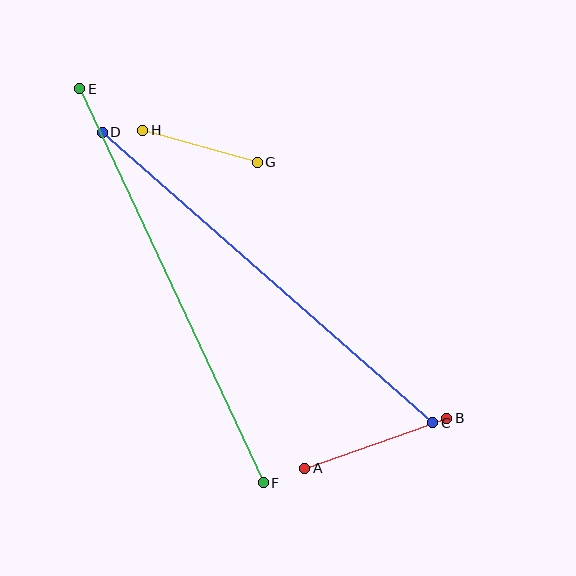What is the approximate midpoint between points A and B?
The midpoint is at approximately (376, 443) pixels.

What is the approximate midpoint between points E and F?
The midpoint is at approximately (171, 286) pixels.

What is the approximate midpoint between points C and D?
The midpoint is at approximately (268, 278) pixels.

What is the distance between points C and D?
The distance is approximately 440 pixels.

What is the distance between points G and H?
The distance is approximately 119 pixels.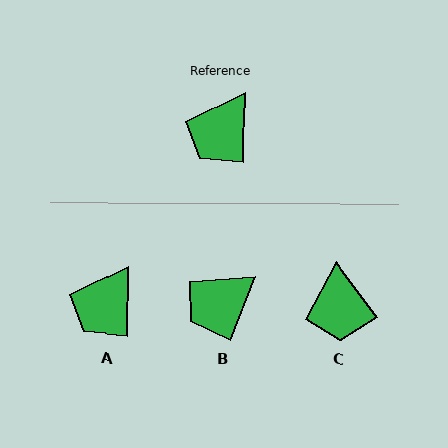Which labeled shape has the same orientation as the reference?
A.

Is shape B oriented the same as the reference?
No, it is off by about 21 degrees.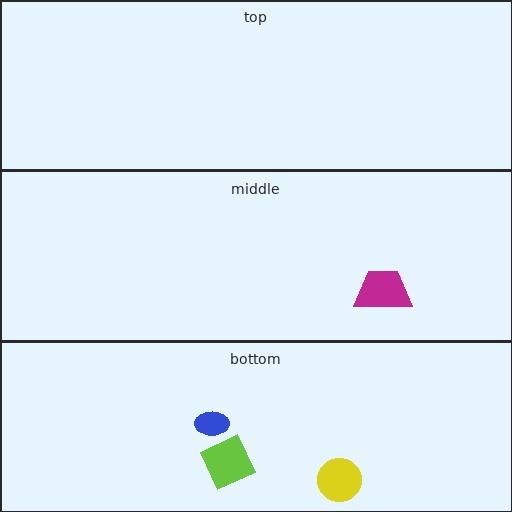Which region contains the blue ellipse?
The bottom region.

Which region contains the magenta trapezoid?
The middle region.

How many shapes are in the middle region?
1.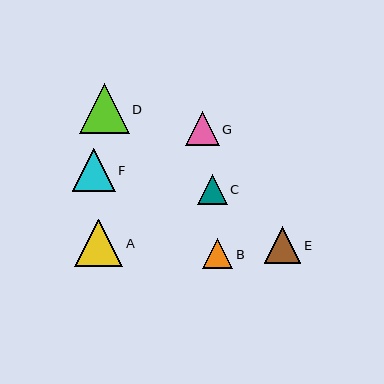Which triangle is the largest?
Triangle D is the largest with a size of approximately 50 pixels.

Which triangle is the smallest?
Triangle C is the smallest with a size of approximately 29 pixels.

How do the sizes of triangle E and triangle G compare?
Triangle E and triangle G are approximately the same size.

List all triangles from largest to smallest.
From largest to smallest: D, A, F, E, G, B, C.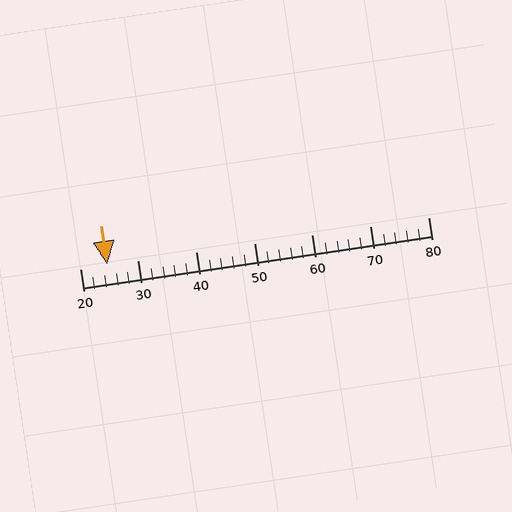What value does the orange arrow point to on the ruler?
The orange arrow points to approximately 25.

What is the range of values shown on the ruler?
The ruler shows values from 20 to 80.